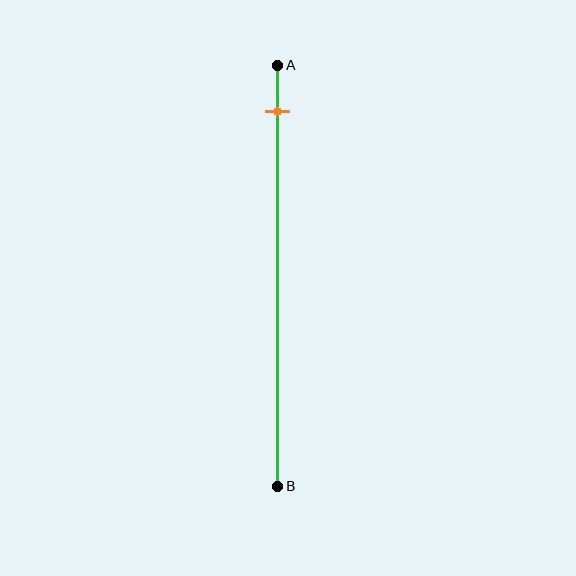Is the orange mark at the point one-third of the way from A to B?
No, the mark is at about 10% from A, not at the 33% one-third point.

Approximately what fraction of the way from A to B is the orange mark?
The orange mark is approximately 10% of the way from A to B.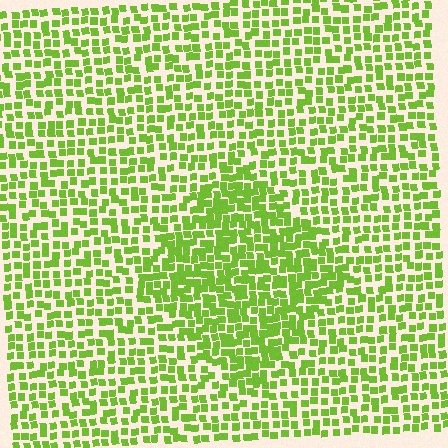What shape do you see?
I see a diamond.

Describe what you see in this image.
The image contains small lime elements arranged at two different densities. A diamond-shaped region is visible where the elements are more densely packed than the surrounding area.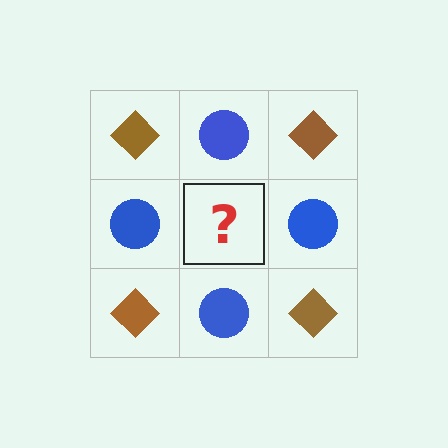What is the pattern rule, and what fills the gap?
The rule is that it alternates brown diamond and blue circle in a checkerboard pattern. The gap should be filled with a brown diamond.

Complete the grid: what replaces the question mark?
The question mark should be replaced with a brown diamond.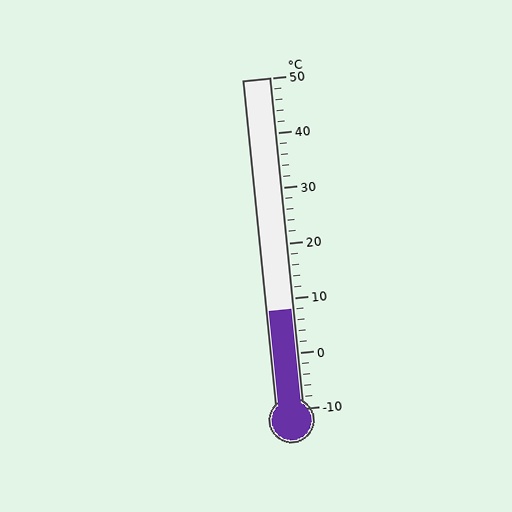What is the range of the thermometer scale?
The thermometer scale ranges from -10°C to 50°C.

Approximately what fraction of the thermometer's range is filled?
The thermometer is filled to approximately 30% of its range.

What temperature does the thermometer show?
The thermometer shows approximately 8°C.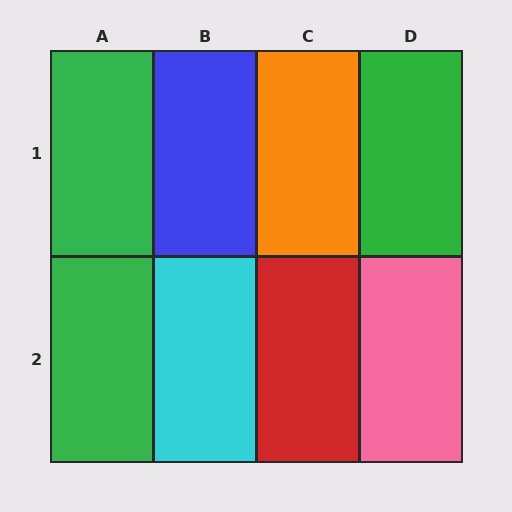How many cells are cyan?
1 cell is cyan.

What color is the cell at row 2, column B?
Cyan.